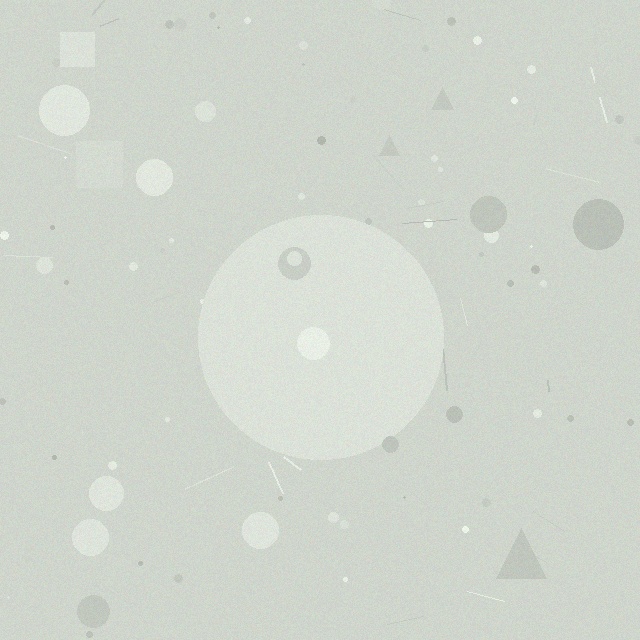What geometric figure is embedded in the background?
A circle is embedded in the background.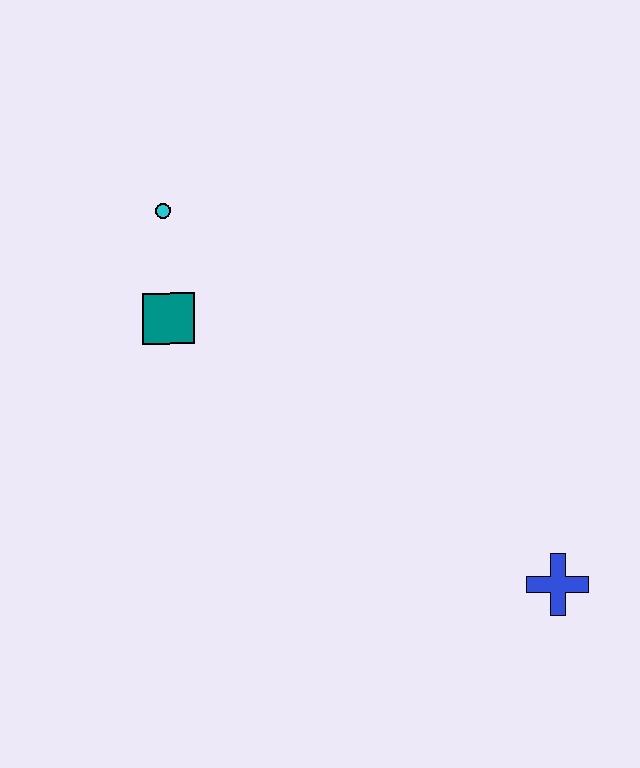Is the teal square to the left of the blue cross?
Yes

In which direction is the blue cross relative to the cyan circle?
The blue cross is to the right of the cyan circle.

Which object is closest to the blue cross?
The teal square is closest to the blue cross.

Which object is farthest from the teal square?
The blue cross is farthest from the teal square.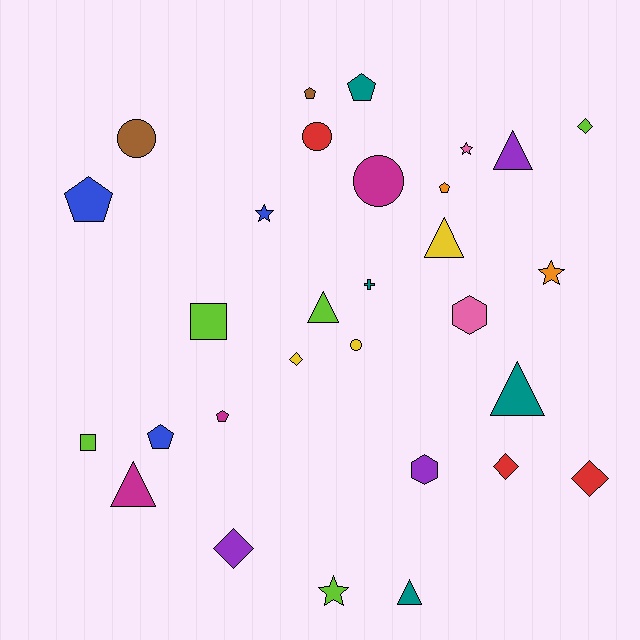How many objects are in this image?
There are 30 objects.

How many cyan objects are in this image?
There are no cyan objects.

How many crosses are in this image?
There is 1 cross.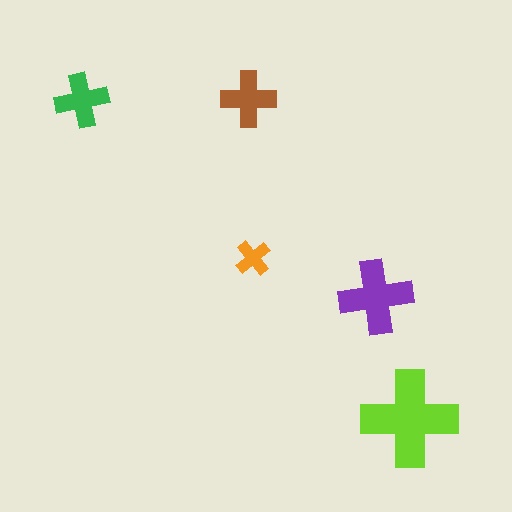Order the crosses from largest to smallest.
the lime one, the purple one, the brown one, the green one, the orange one.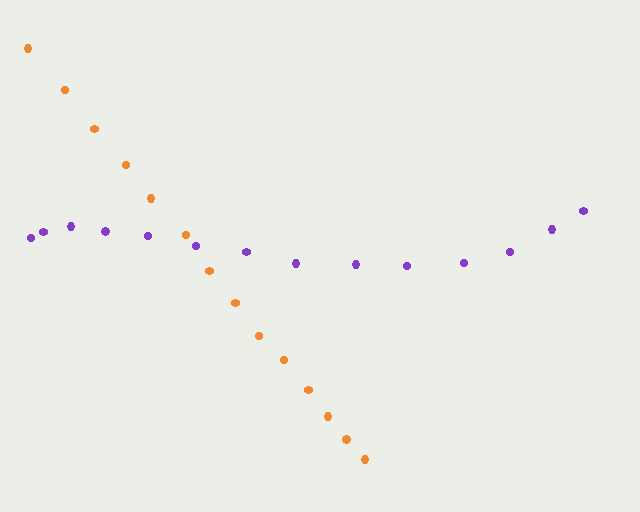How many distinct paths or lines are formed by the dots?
There are 2 distinct paths.